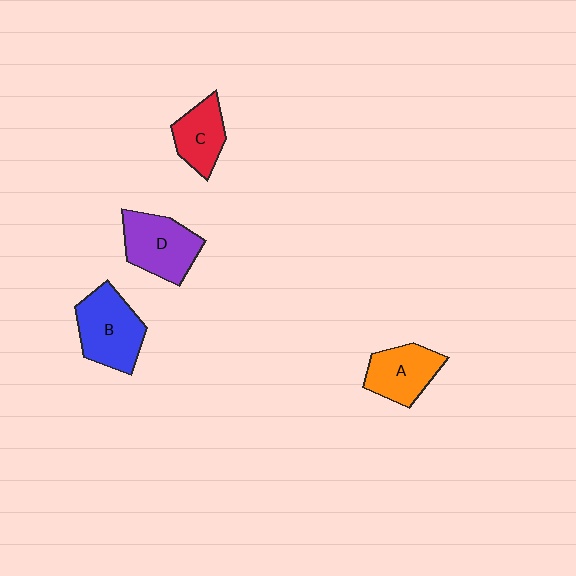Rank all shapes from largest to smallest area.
From largest to smallest: B (blue), D (purple), A (orange), C (red).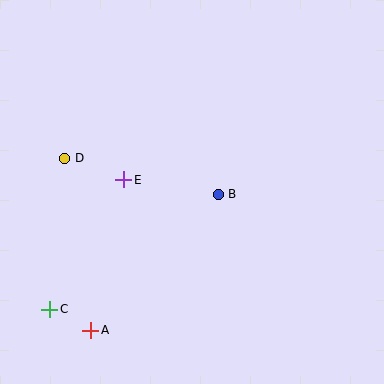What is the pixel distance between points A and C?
The distance between A and C is 46 pixels.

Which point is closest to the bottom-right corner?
Point B is closest to the bottom-right corner.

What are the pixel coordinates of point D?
Point D is at (65, 158).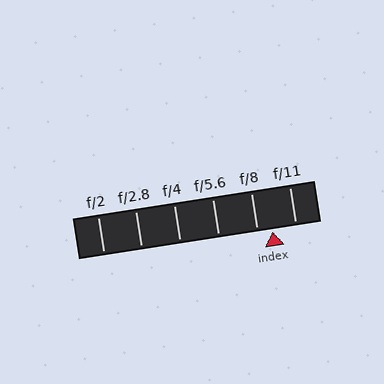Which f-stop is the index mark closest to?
The index mark is closest to f/8.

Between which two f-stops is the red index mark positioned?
The index mark is between f/8 and f/11.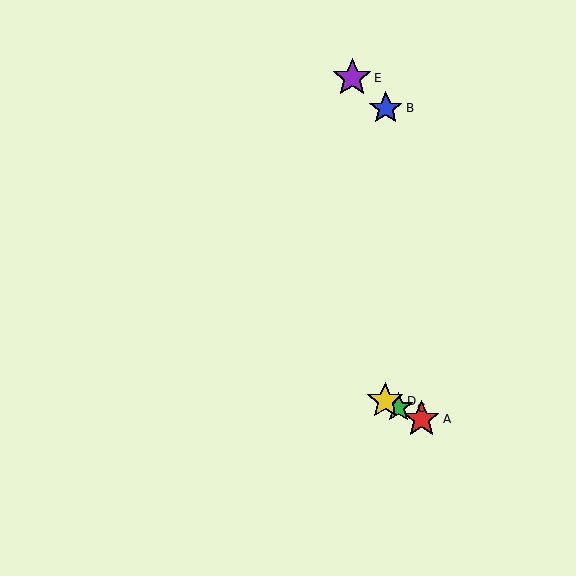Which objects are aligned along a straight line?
Objects A, C, D are aligned along a straight line.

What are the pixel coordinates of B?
Object B is at (386, 108).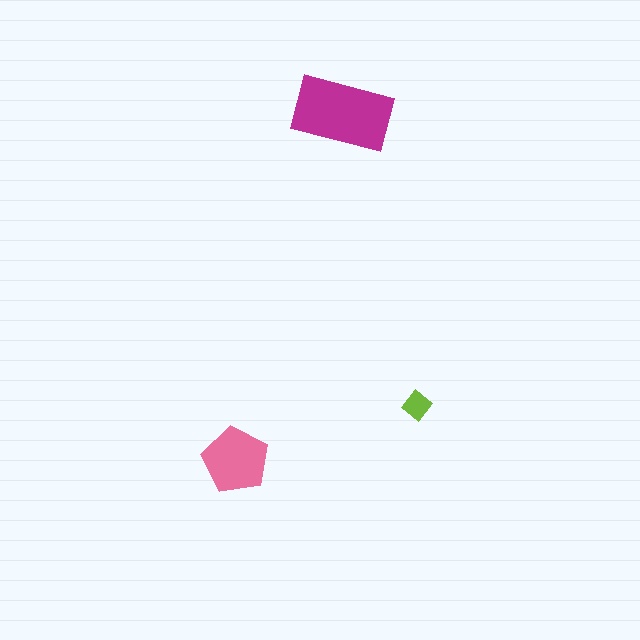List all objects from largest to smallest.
The magenta rectangle, the pink pentagon, the lime diamond.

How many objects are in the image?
There are 3 objects in the image.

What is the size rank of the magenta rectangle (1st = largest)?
1st.